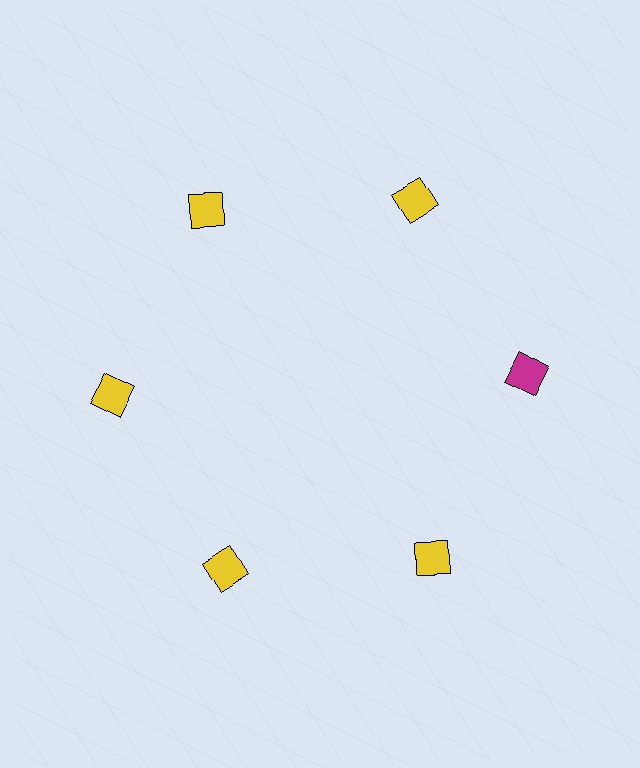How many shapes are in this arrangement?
There are 6 shapes arranged in a ring pattern.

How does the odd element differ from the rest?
It has a different color: magenta instead of yellow.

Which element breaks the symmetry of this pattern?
The magenta square at roughly the 3 o'clock position breaks the symmetry. All other shapes are yellow squares.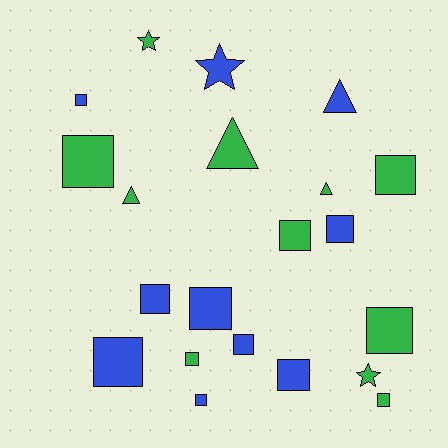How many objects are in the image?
There are 21 objects.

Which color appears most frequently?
Green, with 11 objects.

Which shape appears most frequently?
Square, with 14 objects.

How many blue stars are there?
There is 1 blue star.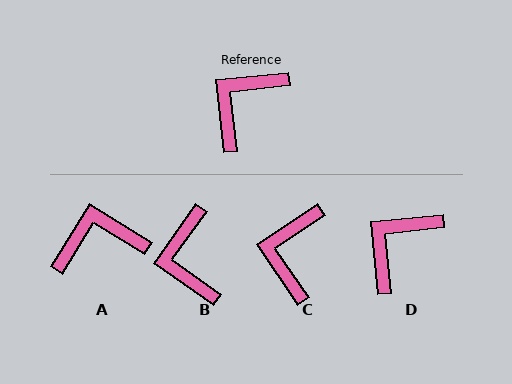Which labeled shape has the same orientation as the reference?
D.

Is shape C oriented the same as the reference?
No, it is off by about 28 degrees.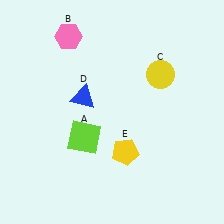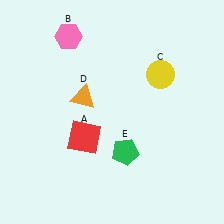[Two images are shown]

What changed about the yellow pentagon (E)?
In Image 1, E is yellow. In Image 2, it changed to green.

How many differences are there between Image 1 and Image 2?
There are 3 differences between the two images.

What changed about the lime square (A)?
In Image 1, A is lime. In Image 2, it changed to red.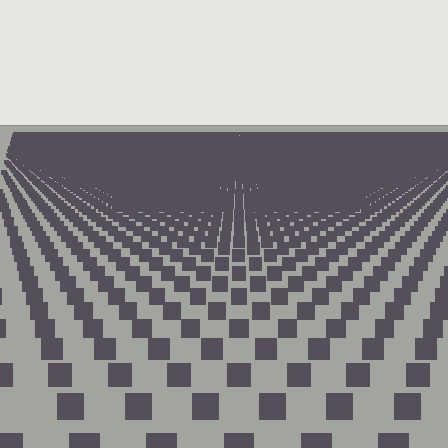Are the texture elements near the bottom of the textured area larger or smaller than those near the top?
Larger. Near the bottom, elements are closer to the viewer and appear at a bigger on-screen size.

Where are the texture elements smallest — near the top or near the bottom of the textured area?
Near the top.